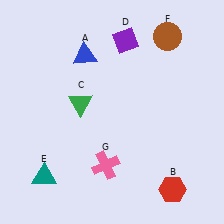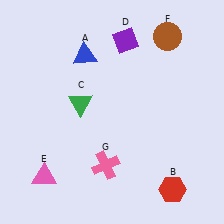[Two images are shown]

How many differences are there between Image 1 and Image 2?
There is 1 difference between the two images.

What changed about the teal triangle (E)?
In Image 1, E is teal. In Image 2, it changed to pink.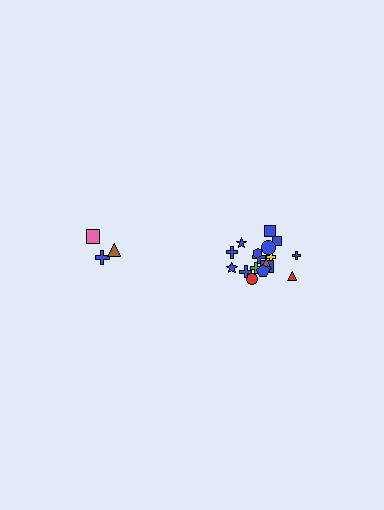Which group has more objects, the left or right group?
The right group.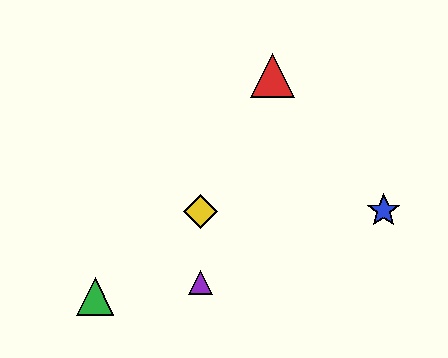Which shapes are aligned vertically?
The yellow diamond, the purple triangle are aligned vertically.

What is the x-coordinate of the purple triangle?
The purple triangle is at x≈200.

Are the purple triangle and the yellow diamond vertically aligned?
Yes, both are at x≈200.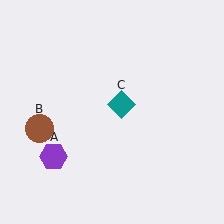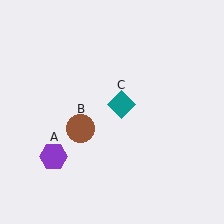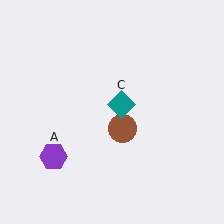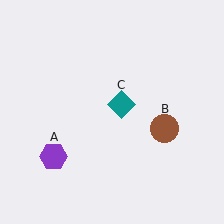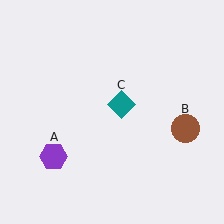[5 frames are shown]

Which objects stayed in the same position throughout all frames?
Purple hexagon (object A) and teal diamond (object C) remained stationary.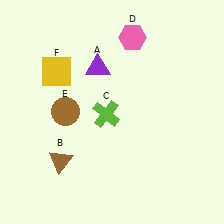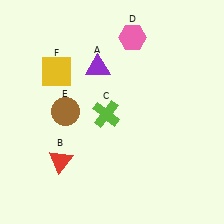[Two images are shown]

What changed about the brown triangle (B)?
In Image 1, B is brown. In Image 2, it changed to red.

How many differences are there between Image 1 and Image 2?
There is 1 difference between the two images.